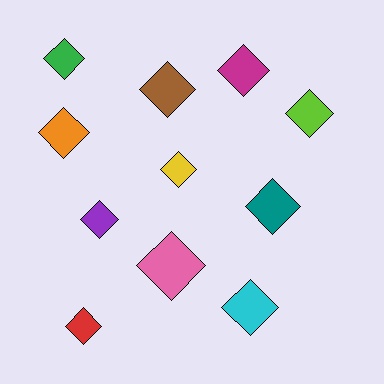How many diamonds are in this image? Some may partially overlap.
There are 11 diamonds.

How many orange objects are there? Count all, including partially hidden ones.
There is 1 orange object.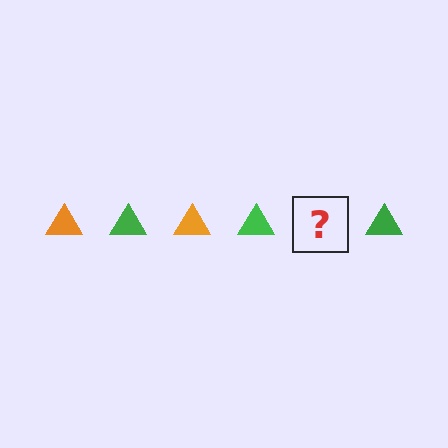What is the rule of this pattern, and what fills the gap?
The rule is that the pattern cycles through orange, green triangles. The gap should be filled with an orange triangle.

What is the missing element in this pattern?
The missing element is an orange triangle.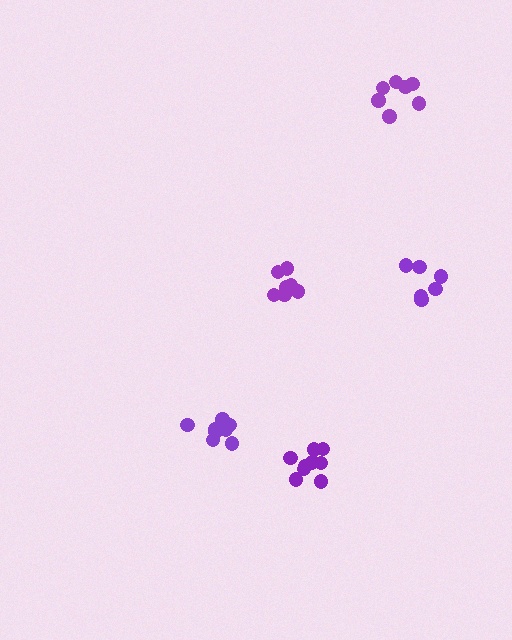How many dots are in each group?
Group 1: 6 dots, Group 2: 10 dots, Group 3: 7 dots, Group 4: 7 dots, Group 5: 8 dots (38 total).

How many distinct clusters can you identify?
There are 5 distinct clusters.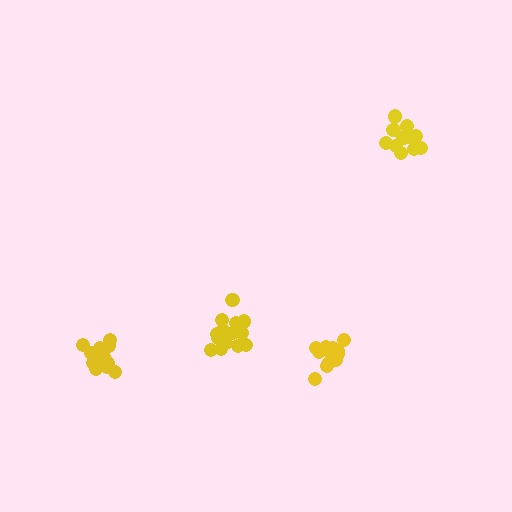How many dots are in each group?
Group 1: 15 dots, Group 2: 15 dots, Group 3: 13 dots, Group 4: 15 dots (58 total).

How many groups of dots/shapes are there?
There are 4 groups.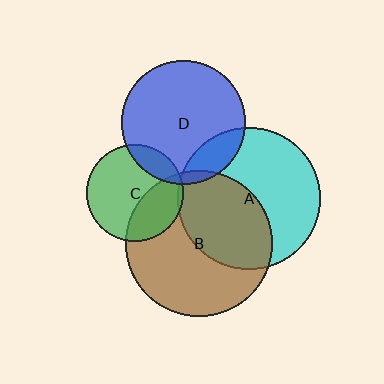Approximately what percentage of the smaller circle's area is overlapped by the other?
Approximately 15%.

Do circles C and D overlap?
Yes.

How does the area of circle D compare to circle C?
Approximately 1.6 times.